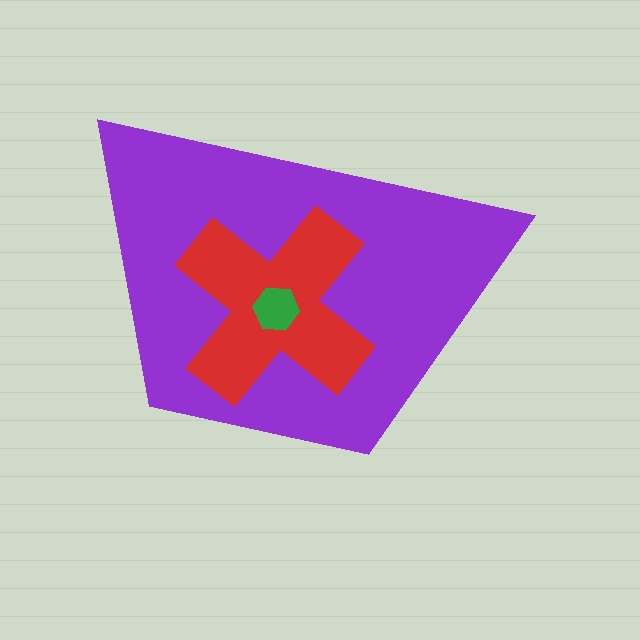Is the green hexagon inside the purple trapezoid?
Yes.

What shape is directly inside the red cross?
The green hexagon.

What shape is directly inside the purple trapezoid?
The red cross.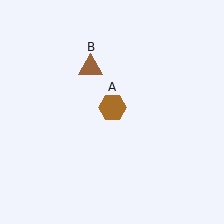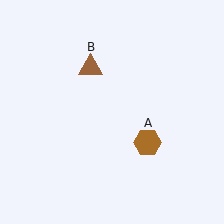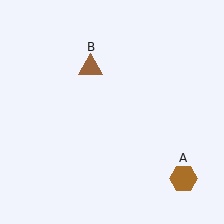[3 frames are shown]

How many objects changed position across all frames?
1 object changed position: brown hexagon (object A).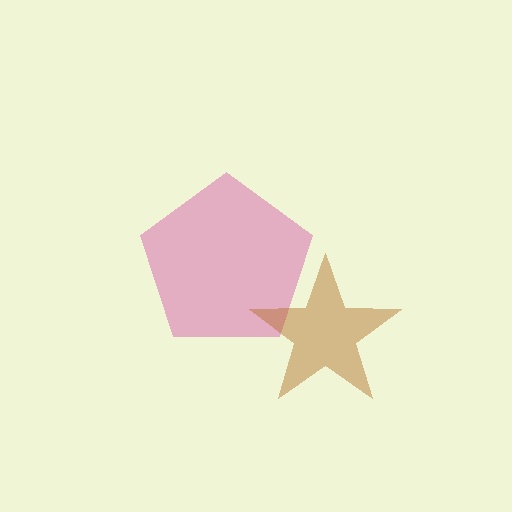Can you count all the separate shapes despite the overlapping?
Yes, there are 2 separate shapes.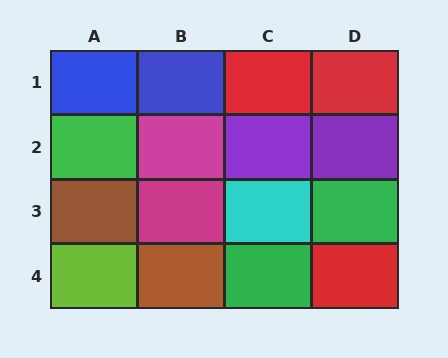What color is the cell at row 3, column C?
Cyan.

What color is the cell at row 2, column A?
Green.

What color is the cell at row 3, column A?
Brown.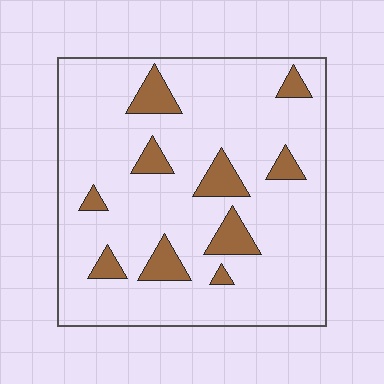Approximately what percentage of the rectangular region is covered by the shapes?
Approximately 15%.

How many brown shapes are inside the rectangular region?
10.